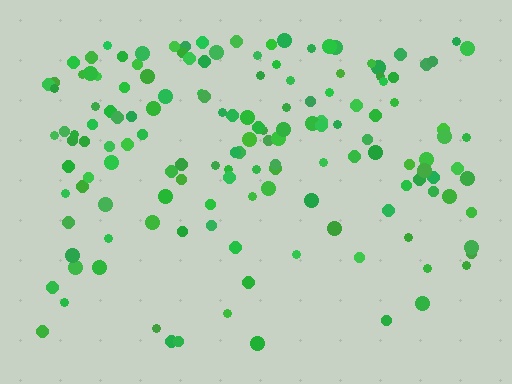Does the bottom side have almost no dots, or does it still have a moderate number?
Still a moderate number, just noticeably fewer than the top.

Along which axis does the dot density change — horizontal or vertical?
Vertical.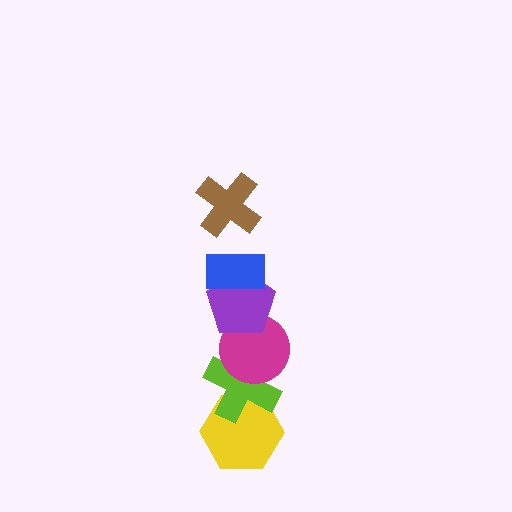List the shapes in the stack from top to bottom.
From top to bottom: the brown cross, the blue rectangle, the purple pentagon, the magenta circle, the lime cross, the yellow hexagon.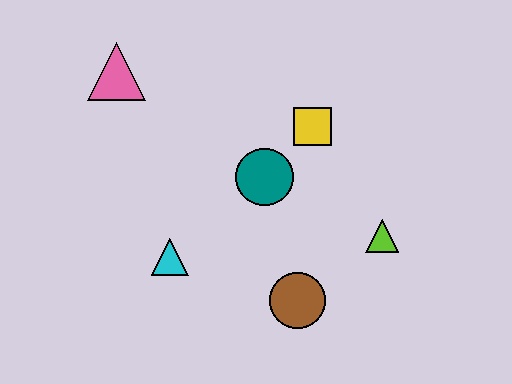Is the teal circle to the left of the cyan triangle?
No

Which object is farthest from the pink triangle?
The lime triangle is farthest from the pink triangle.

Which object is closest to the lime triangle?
The brown circle is closest to the lime triangle.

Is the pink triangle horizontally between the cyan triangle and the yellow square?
No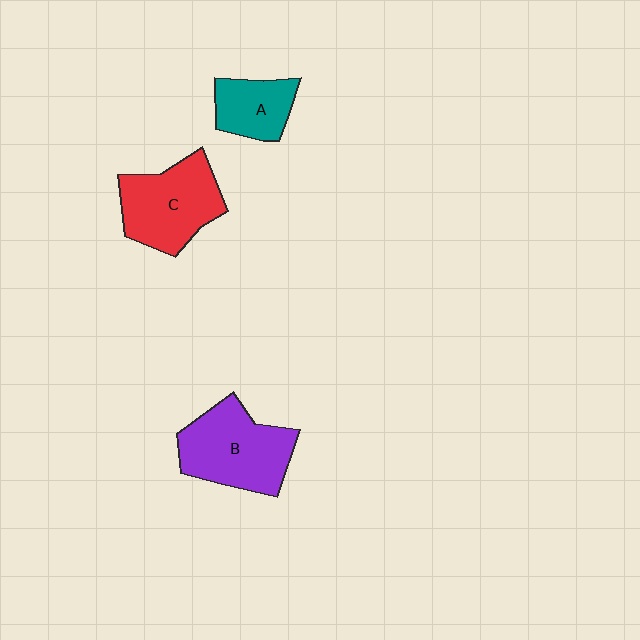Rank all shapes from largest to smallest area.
From largest to smallest: B (purple), C (red), A (teal).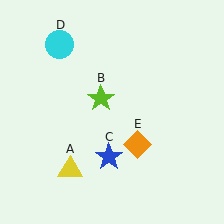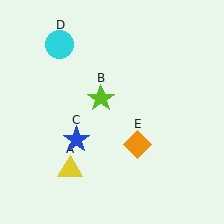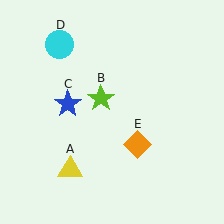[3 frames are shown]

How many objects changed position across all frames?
1 object changed position: blue star (object C).